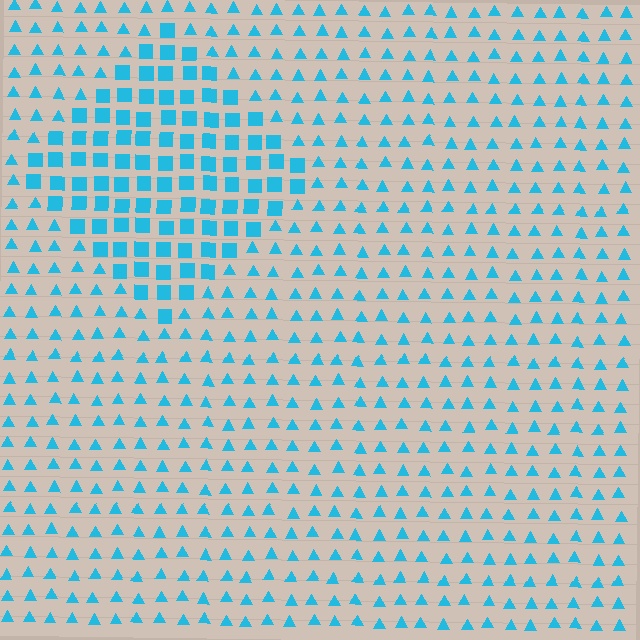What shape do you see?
I see a diamond.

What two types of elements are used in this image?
The image uses squares inside the diamond region and triangles outside it.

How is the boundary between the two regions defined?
The boundary is defined by a change in element shape: squares inside vs. triangles outside. All elements share the same color and spacing.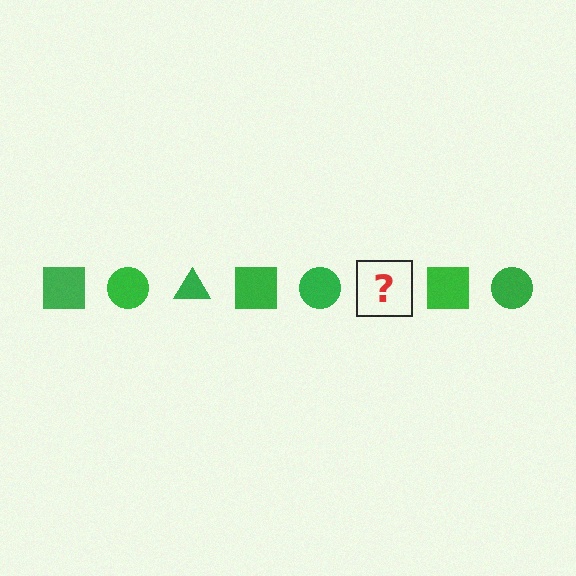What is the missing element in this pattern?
The missing element is a green triangle.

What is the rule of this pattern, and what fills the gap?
The rule is that the pattern cycles through square, circle, triangle shapes in green. The gap should be filled with a green triangle.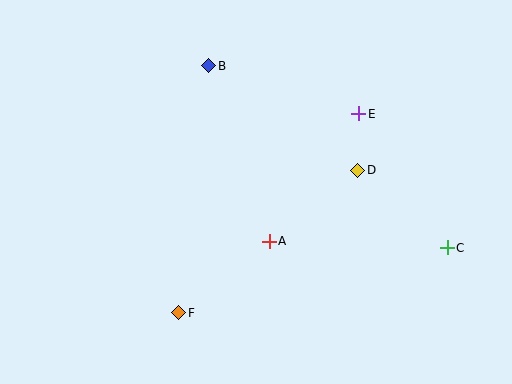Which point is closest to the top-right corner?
Point E is closest to the top-right corner.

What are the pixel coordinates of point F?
Point F is at (179, 313).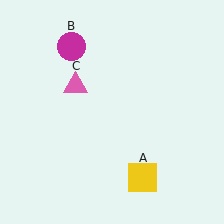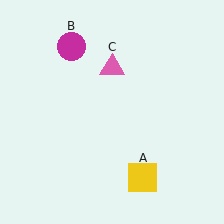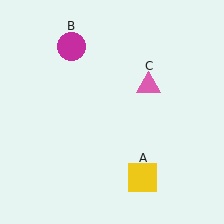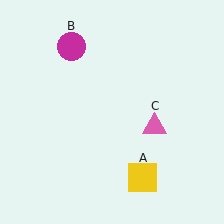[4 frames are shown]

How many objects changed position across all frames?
1 object changed position: pink triangle (object C).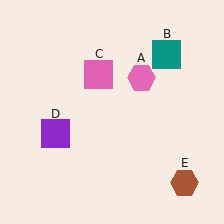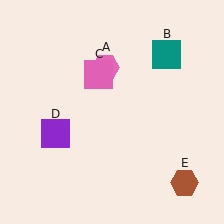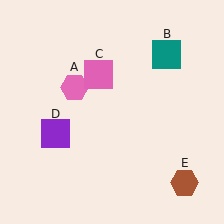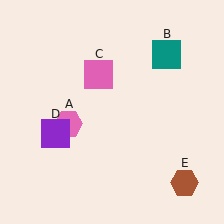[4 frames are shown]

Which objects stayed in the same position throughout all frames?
Teal square (object B) and pink square (object C) and purple square (object D) and brown hexagon (object E) remained stationary.